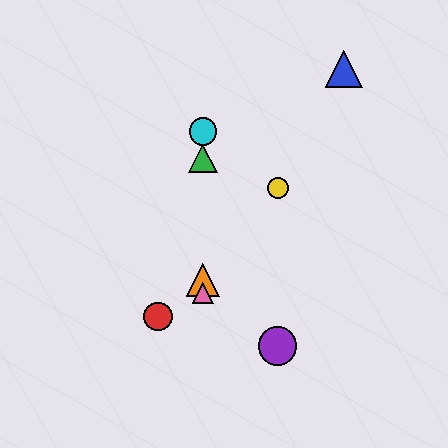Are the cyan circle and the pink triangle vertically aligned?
Yes, both are at x≈203.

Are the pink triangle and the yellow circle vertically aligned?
No, the pink triangle is at x≈203 and the yellow circle is at x≈278.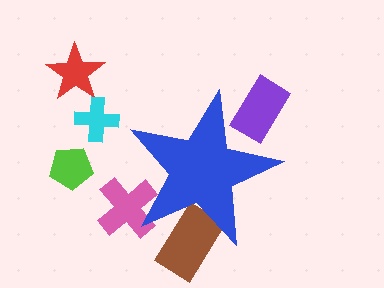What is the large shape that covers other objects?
A blue star.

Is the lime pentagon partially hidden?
No, the lime pentagon is fully visible.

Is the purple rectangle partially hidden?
Yes, the purple rectangle is partially hidden behind the blue star.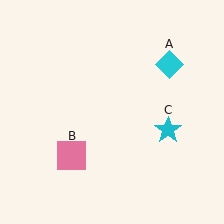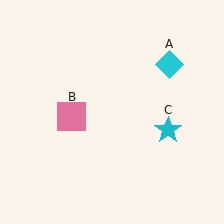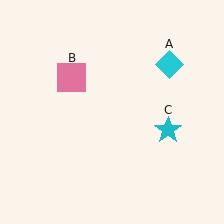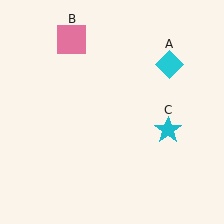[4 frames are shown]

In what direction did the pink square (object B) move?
The pink square (object B) moved up.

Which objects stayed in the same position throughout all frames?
Cyan diamond (object A) and cyan star (object C) remained stationary.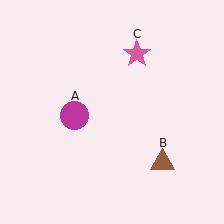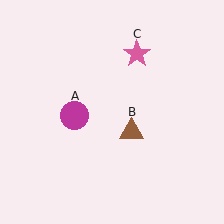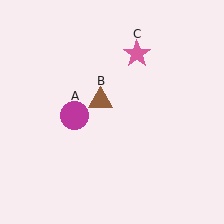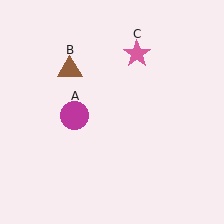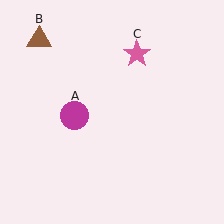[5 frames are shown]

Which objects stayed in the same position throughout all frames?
Magenta circle (object A) and pink star (object C) remained stationary.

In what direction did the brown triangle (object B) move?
The brown triangle (object B) moved up and to the left.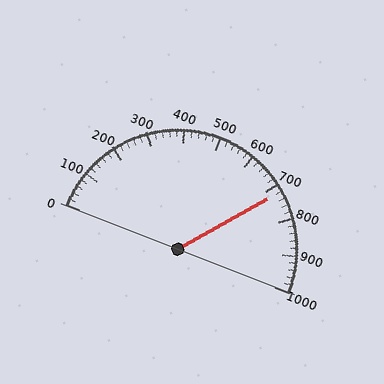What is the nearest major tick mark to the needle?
The nearest major tick mark is 700.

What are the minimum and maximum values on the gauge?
The gauge ranges from 0 to 1000.